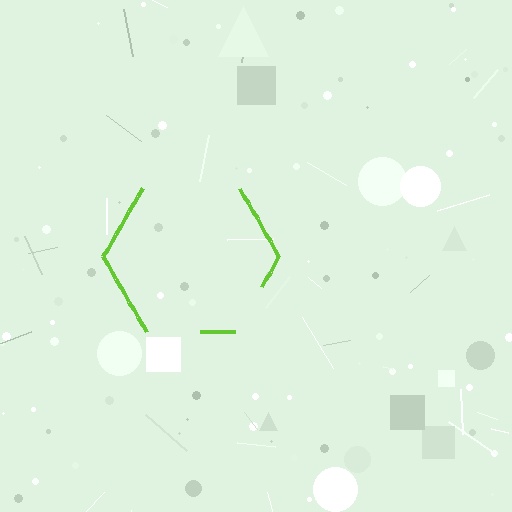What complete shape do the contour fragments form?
The contour fragments form a hexagon.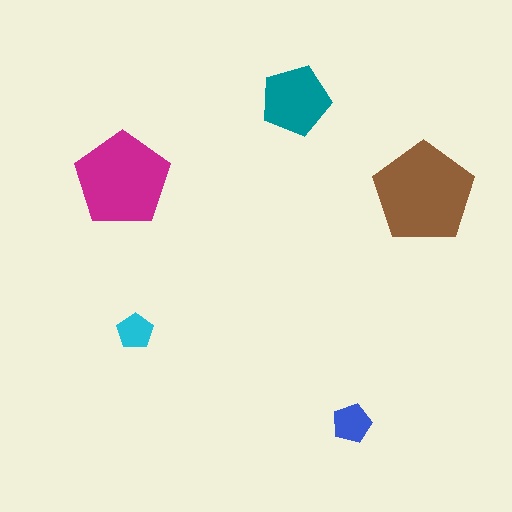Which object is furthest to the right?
The brown pentagon is rightmost.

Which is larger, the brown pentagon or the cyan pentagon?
The brown one.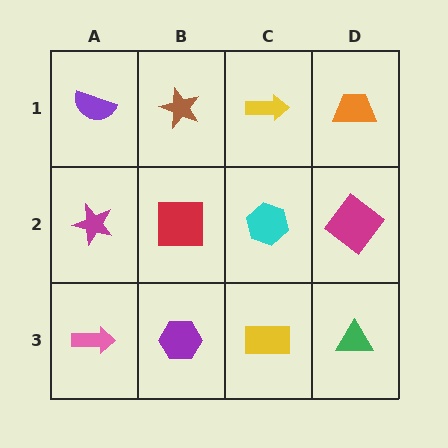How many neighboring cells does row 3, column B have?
3.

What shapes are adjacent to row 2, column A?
A purple semicircle (row 1, column A), a pink arrow (row 3, column A), a red square (row 2, column B).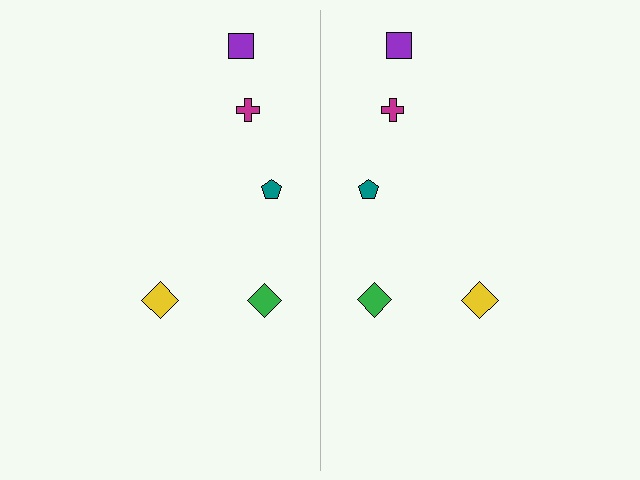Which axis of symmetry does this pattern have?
The pattern has a vertical axis of symmetry running through the center of the image.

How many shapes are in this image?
There are 10 shapes in this image.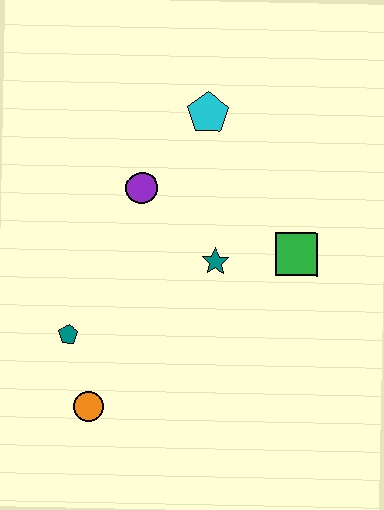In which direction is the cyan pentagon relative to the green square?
The cyan pentagon is above the green square.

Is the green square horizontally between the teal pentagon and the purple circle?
No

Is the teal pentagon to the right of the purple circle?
No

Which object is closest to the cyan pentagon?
The purple circle is closest to the cyan pentagon.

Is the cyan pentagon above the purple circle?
Yes